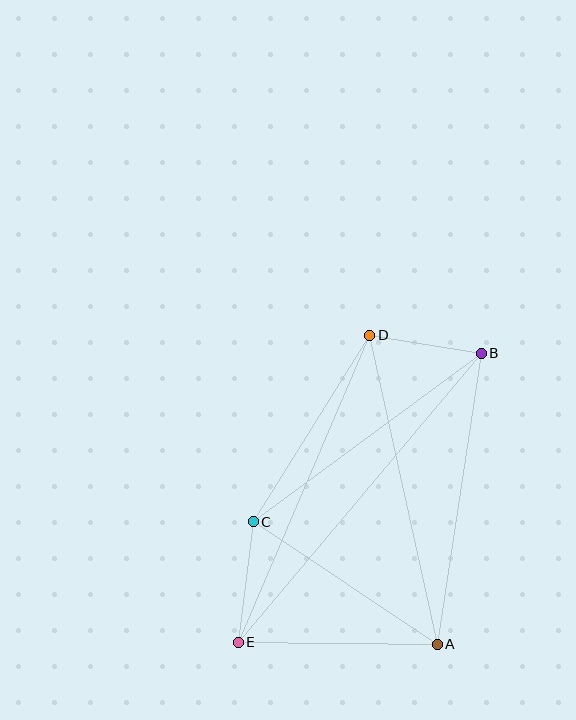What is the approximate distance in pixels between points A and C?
The distance between A and C is approximately 221 pixels.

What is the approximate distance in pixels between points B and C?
The distance between B and C is approximately 284 pixels.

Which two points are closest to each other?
Points B and D are closest to each other.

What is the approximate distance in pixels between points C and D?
The distance between C and D is approximately 220 pixels.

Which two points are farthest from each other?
Points B and E are farthest from each other.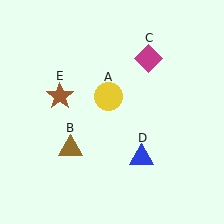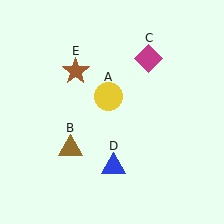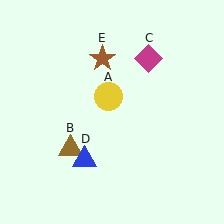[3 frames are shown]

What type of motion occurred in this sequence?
The blue triangle (object D), brown star (object E) rotated clockwise around the center of the scene.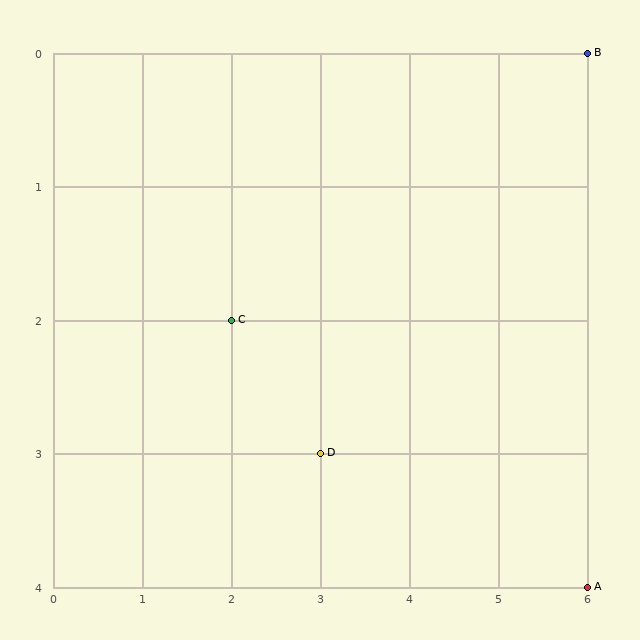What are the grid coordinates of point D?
Point D is at grid coordinates (3, 3).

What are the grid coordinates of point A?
Point A is at grid coordinates (6, 4).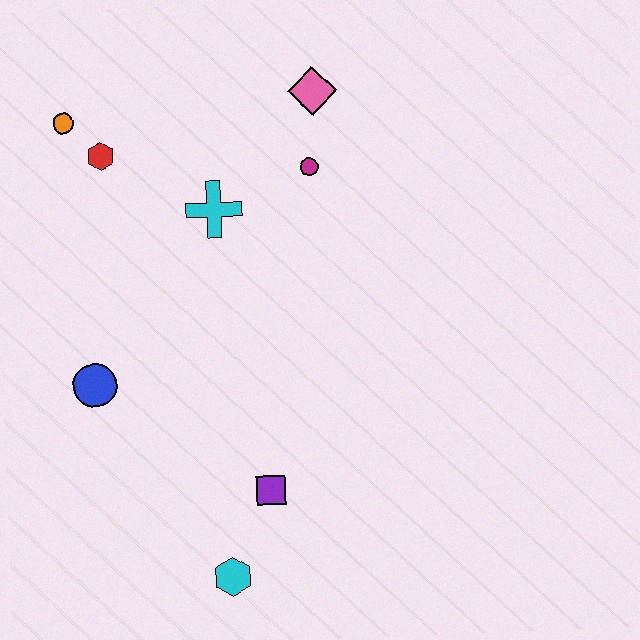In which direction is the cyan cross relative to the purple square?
The cyan cross is above the purple square.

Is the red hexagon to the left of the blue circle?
No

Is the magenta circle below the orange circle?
Yes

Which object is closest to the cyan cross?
The magenta circle is closest to the cyan cross.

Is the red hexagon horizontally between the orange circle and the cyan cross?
Yes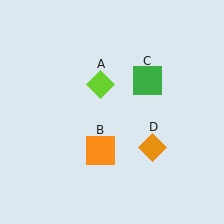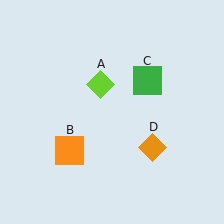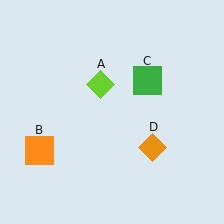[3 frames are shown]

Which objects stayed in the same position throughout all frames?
Lime diamond (object A) and green square (object C) and orange diamond (object D) remained stationary.